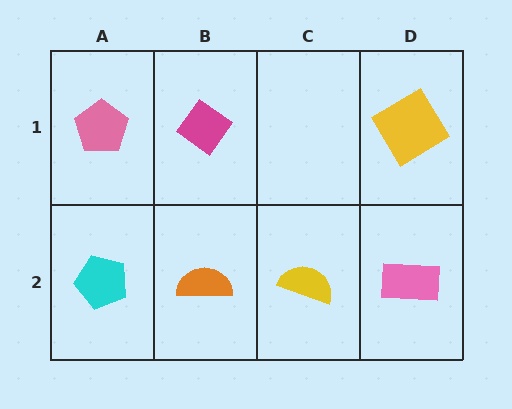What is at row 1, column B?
A magenta diamond.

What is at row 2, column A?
A cyan pentagon.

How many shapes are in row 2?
4 shapes.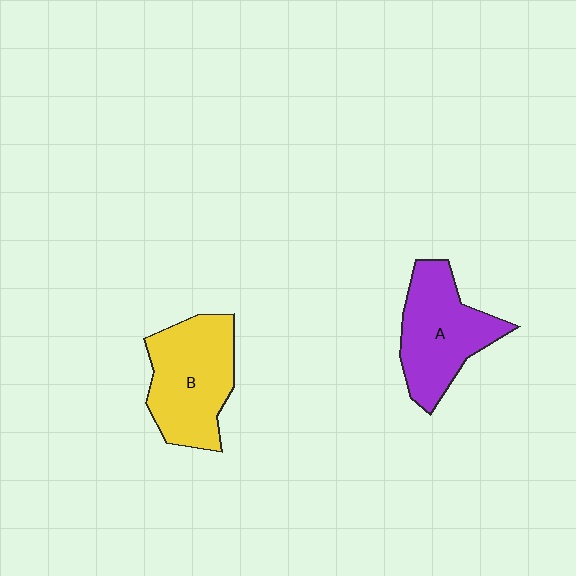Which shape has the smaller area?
Shape A (purple).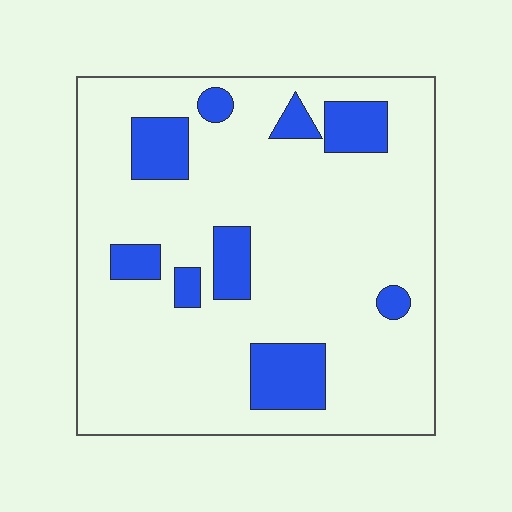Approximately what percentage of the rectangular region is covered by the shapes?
Approximately 15%.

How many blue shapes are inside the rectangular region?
9.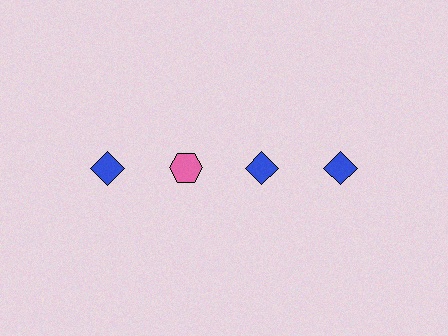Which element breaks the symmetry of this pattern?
The pink hexagon in the top row, second from left column breaks the symmetry. All other shapes are blue diamonds.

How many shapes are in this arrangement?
There are 4 shapes arranged in a grid pattern.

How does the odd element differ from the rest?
It differs in both color (pink instead of blue) and shape (hexagon instead of diamond).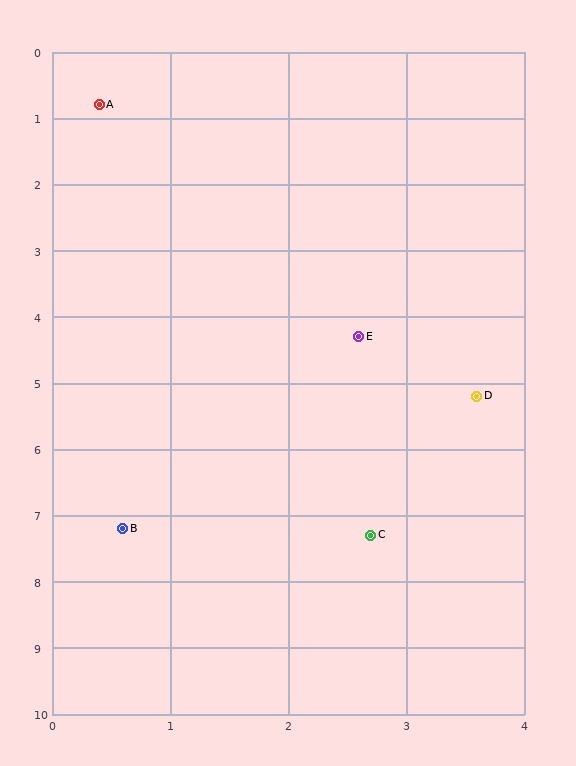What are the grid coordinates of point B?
Point B is at approximately (0.6, 7.2).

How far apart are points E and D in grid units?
Points E and D are about 1.3 grid units apart.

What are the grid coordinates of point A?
Point A is at approximately (0.4, 0.8).